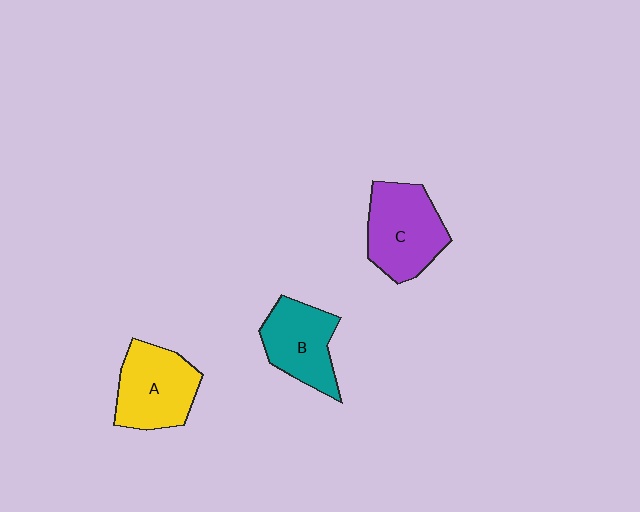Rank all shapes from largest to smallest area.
From largest to smallest: C (purple), A (yellow), B (teal).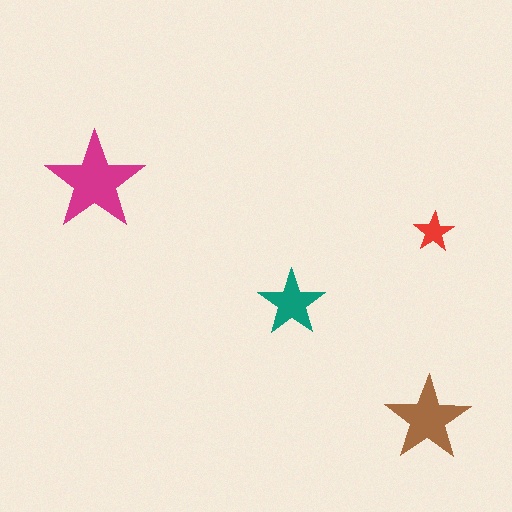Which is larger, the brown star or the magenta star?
The magenta one.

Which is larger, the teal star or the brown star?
The brown one.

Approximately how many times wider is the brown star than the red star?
About 2 times wider.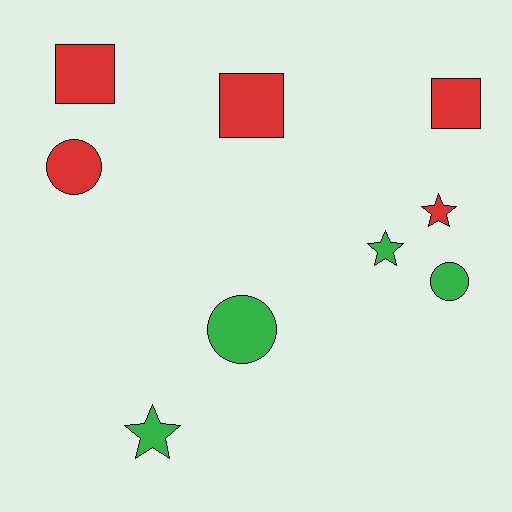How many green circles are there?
There are 2 green circles.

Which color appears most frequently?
Red, with 5 objects.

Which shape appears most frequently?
Square, with 3 objects.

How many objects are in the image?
There are 9 objects.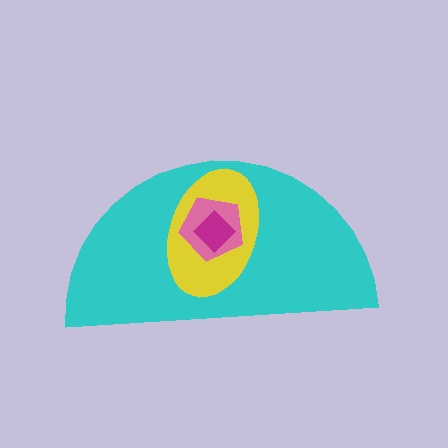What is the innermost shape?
The magenta diamond.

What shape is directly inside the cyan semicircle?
The yellow ellipse.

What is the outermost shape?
The cyan semicircle.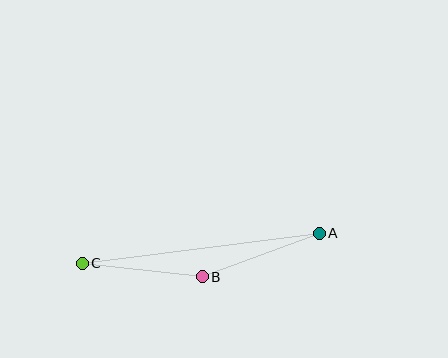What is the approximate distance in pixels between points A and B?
The distance between A and B is approximately 125 pixels.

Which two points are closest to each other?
Points B and C are closest to each other.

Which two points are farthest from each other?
Points A and C are farthest from each other.